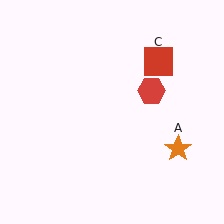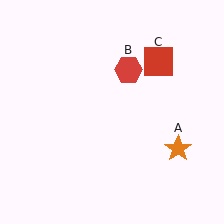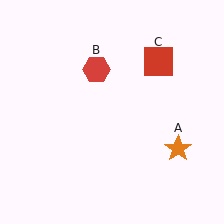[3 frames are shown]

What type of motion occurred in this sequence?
The red hexagon (object B) rotated counterclockwise around the center of the scene.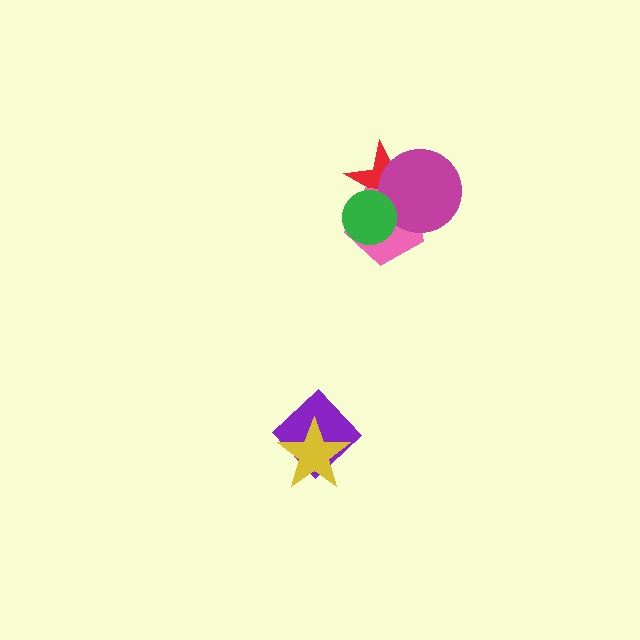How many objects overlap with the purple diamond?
1 object overlaps with the purple diamond.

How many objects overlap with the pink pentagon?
3 objects overlap with the pink pentagon.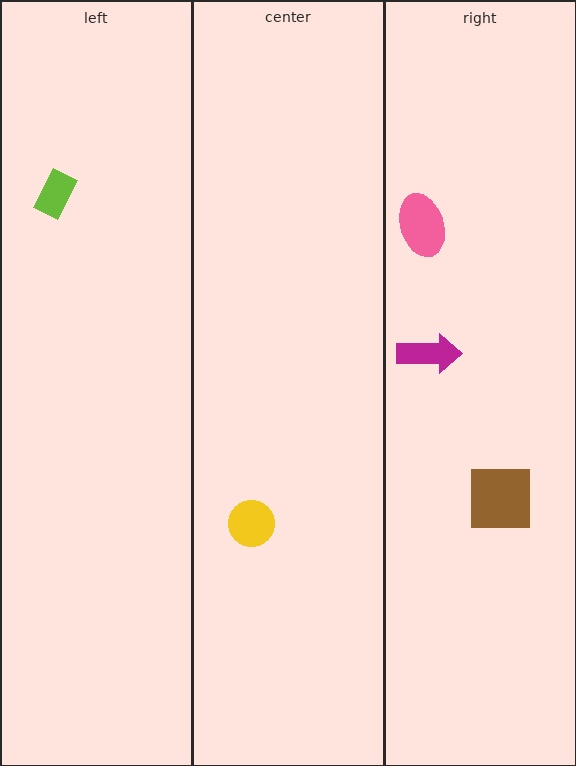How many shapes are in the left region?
1.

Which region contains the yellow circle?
The center region.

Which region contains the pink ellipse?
The right region.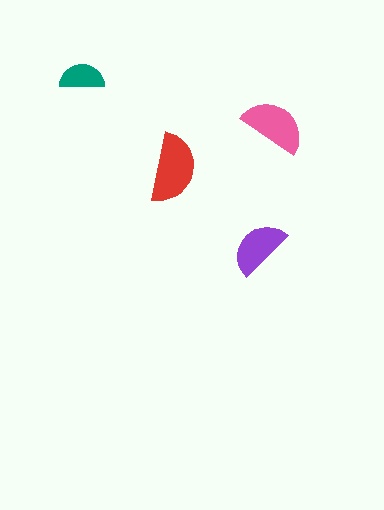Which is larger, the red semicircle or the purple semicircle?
The red one.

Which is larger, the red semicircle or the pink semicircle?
The red one.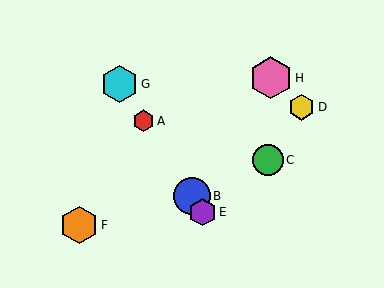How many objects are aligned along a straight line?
4 objects (A, B, E, G) are aligned along a straight line.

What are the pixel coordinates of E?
Object E is at (202, 212).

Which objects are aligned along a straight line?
Objects A, B, E, G are aligned along a straight line.